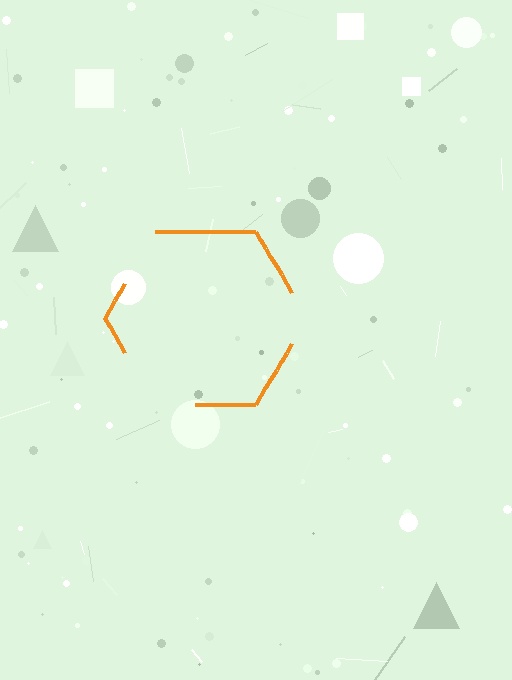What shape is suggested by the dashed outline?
The dashed outline suggests a hexagon.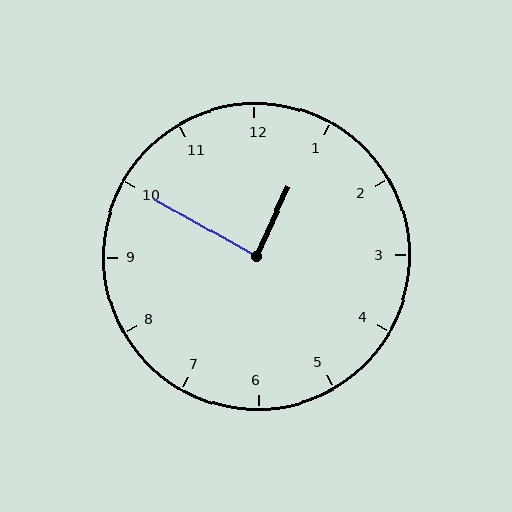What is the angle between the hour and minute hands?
Approximately 85 degrees.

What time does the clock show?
12:50.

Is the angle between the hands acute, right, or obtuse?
It is right.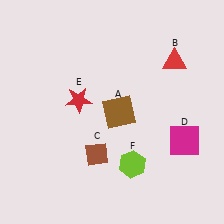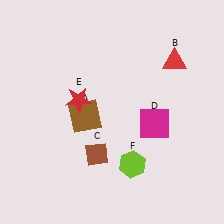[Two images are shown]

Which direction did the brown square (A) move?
The brown square (A) moved left.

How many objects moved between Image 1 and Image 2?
2 objects moved between the two images.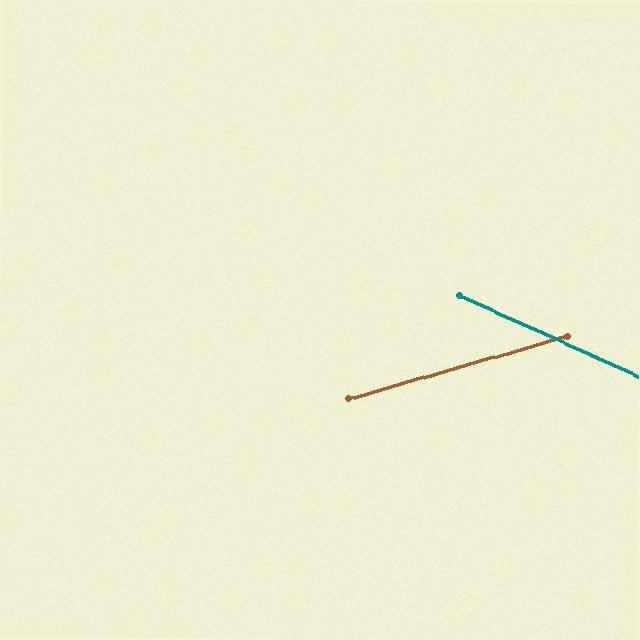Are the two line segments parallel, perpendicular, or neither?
Neither parallel nor perpendicular — they differ by about 40°.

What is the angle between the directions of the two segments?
Approximately 40 degrees.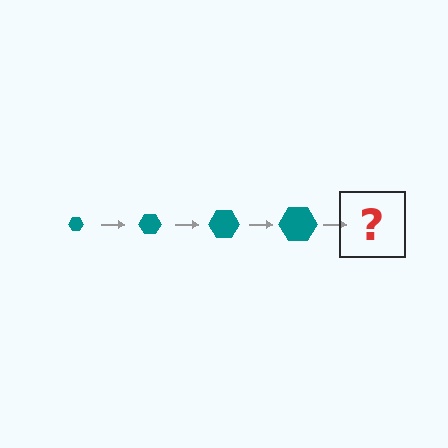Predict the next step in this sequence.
The next step is a teal hexagon, larger than the previous one.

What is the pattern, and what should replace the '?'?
The pattern is that the hexagon gets progressively larger each step. The '?' should be a teal hexagon, larger than the previous one.